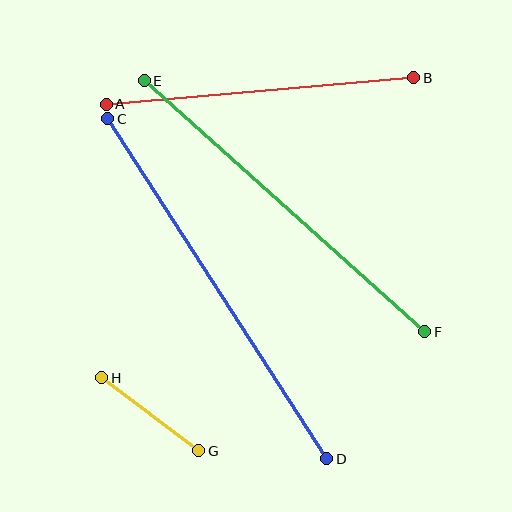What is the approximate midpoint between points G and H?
The midpoint is at approximately (150, 414) pixels.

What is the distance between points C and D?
The distance is approximately 404 pixels.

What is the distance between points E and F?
The distance is approximately 376 pixels.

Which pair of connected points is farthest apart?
Points C and D are farthest apart.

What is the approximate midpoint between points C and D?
The midpoint is at approximately (217, 289) pixels.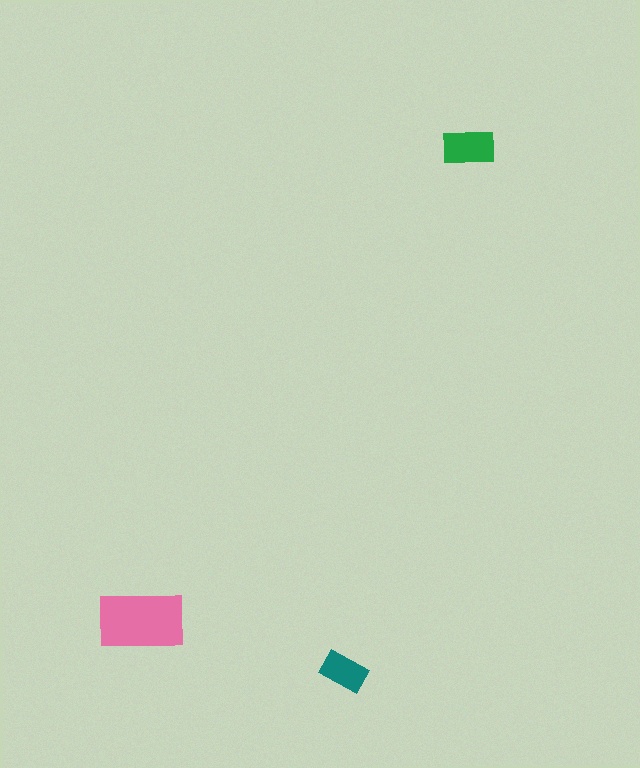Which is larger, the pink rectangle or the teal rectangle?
The pink one.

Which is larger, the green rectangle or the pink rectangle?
The pink one.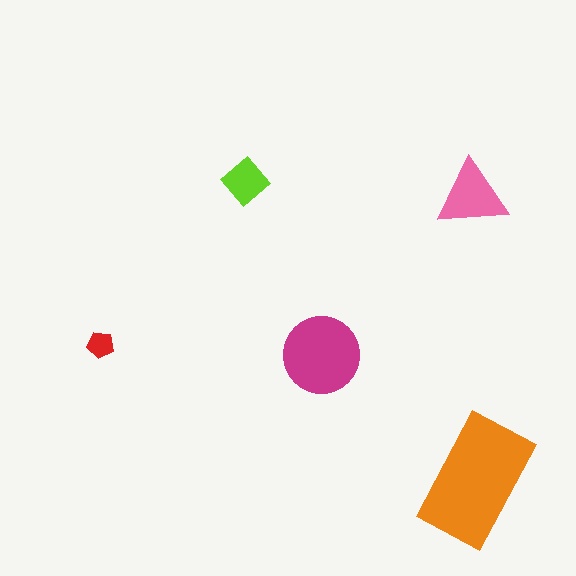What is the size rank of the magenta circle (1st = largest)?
2nd.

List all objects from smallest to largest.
The red pentagon, the lime diamond, the pink triangle, the magenta circle, the orange rectangle.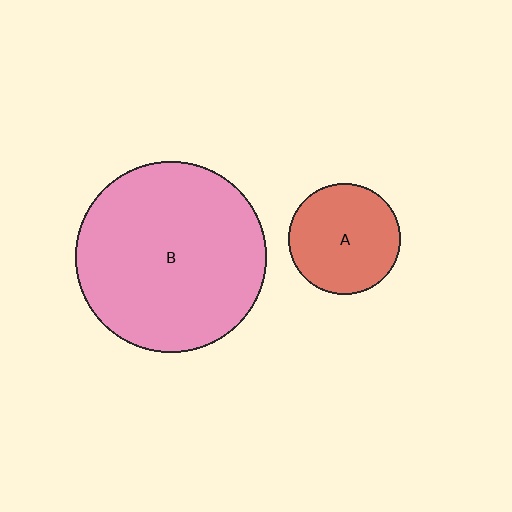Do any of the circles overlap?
No, none of the circles overlap.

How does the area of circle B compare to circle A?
Approximately 2.9 times.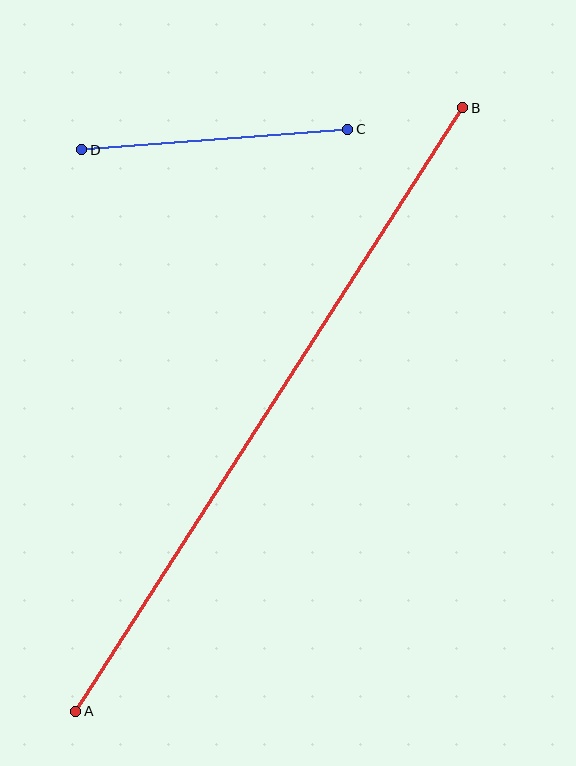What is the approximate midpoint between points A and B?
The midpoint is at approximately (269, 410) pixels.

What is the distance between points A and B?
The distance is approximately 717 pixels.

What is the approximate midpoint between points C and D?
The midpoint is at approximately (215, 140) pixels.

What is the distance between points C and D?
The distance is approximately 267 pixels.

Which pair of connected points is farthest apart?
Points A and B are farthest apart.